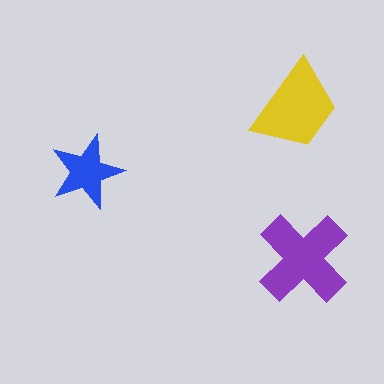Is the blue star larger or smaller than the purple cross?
Smaller.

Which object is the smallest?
The blue star.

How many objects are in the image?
There are 3 objects in the image.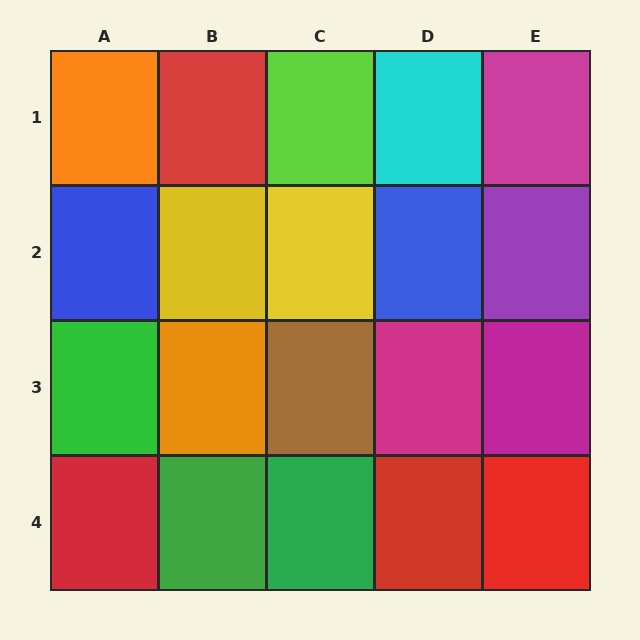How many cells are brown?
1 cell is brown.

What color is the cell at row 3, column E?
Magenta.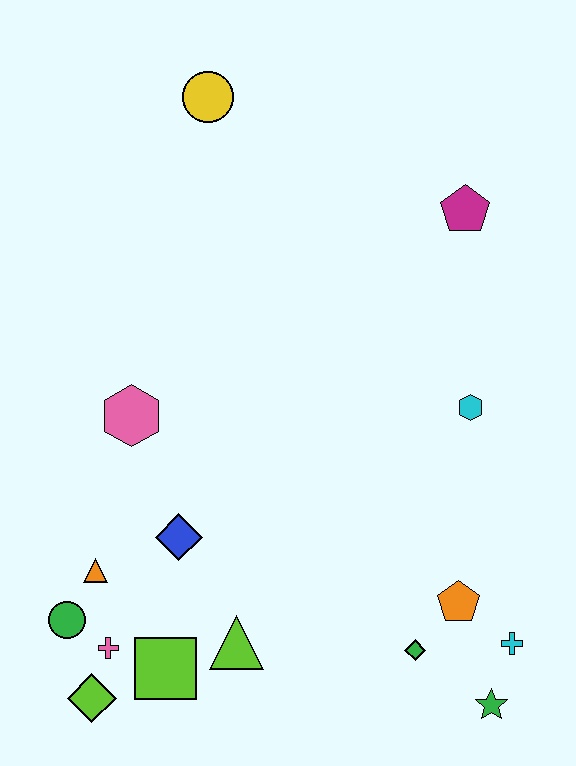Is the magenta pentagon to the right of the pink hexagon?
Yes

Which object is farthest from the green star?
The yellow circle is farthest from the green star.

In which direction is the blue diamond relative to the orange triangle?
The blue diamond is to the right of the orange triangle.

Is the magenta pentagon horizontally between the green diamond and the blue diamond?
No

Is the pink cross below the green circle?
Yes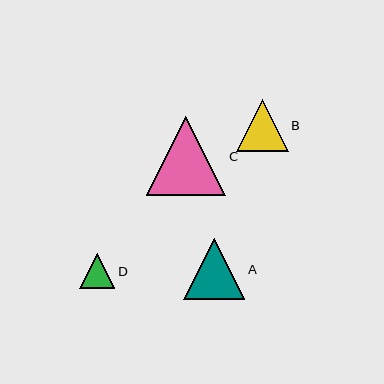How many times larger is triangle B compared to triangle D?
Triangle B is approximately 1.5 times the size of triangle D.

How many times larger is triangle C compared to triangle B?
Triangle C is approximately 1.5 times the size of triangle B.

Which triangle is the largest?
Triangle C is the largest with a size of approximately 79 pixels.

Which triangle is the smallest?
Triangle D is the smallest with a size of approximately 35 pixels.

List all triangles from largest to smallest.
From largest to smallest: C, A, B, D.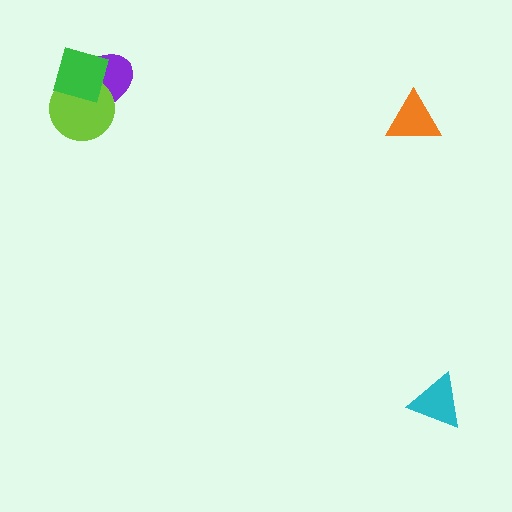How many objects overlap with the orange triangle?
0 objects overlap with the orange triangle.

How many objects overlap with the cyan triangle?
0 objects overlap with the cyan triangle.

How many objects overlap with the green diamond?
2 objects overlap with the green diamond.